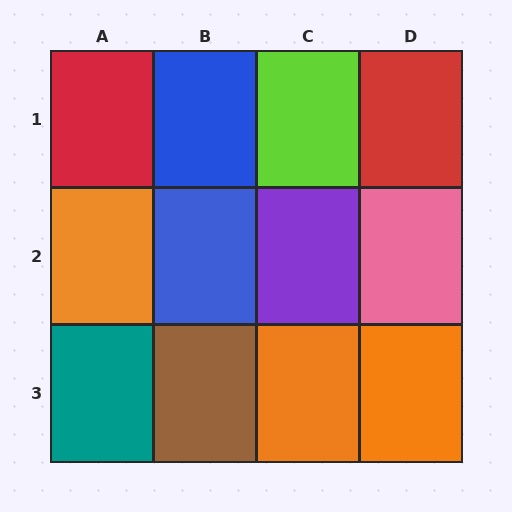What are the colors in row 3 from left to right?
Teal, brown, orange, orange.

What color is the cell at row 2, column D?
Pink.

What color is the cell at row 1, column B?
Blue.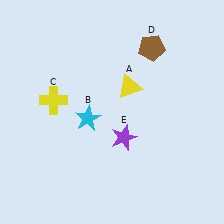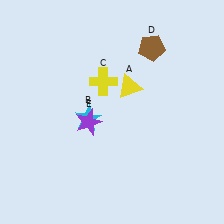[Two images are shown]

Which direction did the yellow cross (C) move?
The yellow cross (C) moved right.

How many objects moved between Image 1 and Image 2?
2 objects moved between the two images.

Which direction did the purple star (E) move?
The purple star (E) moved left.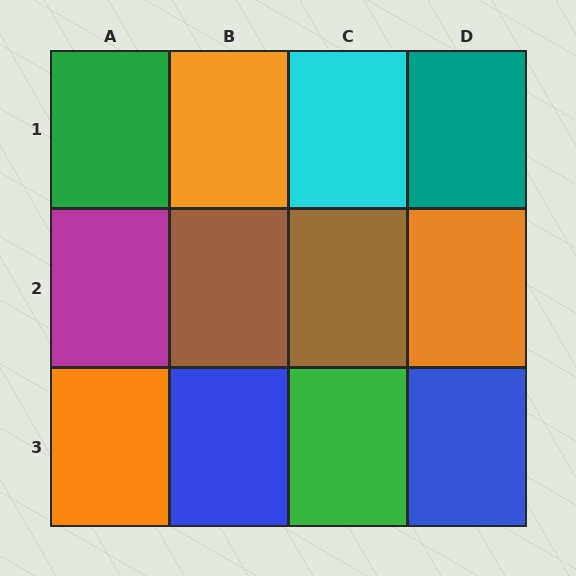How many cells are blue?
2 cells are blue.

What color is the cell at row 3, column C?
Green.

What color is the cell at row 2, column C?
Brown.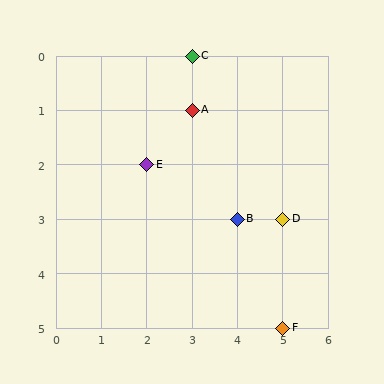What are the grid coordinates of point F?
Point F is at grid coordinates (5, 5).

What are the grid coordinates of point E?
Point E is at grid coordinates (2, 2).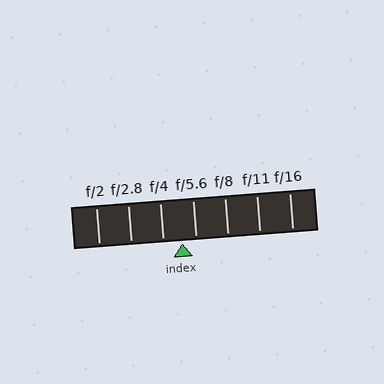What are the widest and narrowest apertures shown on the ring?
The widest aperture shown is f/2 and the narrowest is f/16.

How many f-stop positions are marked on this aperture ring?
There are 7 f-stop positions marked.